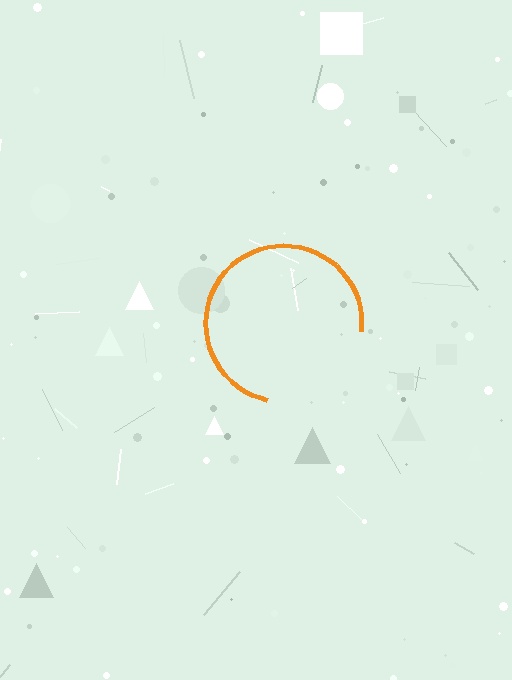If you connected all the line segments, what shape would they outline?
They would outline a circle.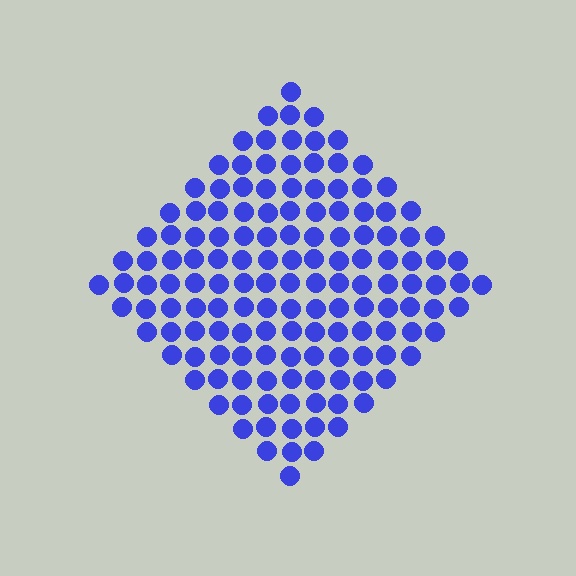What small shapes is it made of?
It is made of small circles.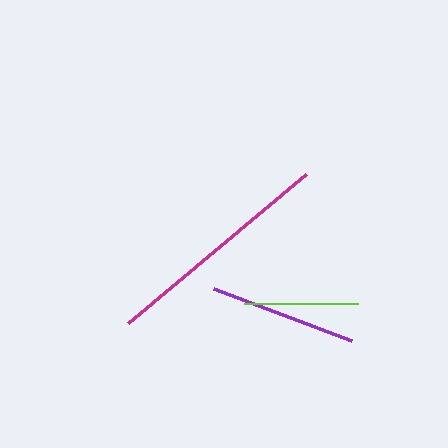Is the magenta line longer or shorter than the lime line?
The magenta line is longer than the lime line.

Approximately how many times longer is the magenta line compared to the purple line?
The magenta line is approximately 1.6 times the length of the purple line.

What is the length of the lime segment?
The lime segment is approximately 114 pixels long.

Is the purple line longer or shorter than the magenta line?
The magenta line is longer than the purple line.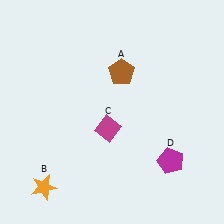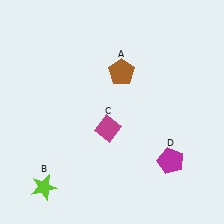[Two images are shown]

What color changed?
The star (B) changed from orange in Image 1 to lime in Image 2.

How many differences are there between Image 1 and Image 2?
There is 1 difference between the two images.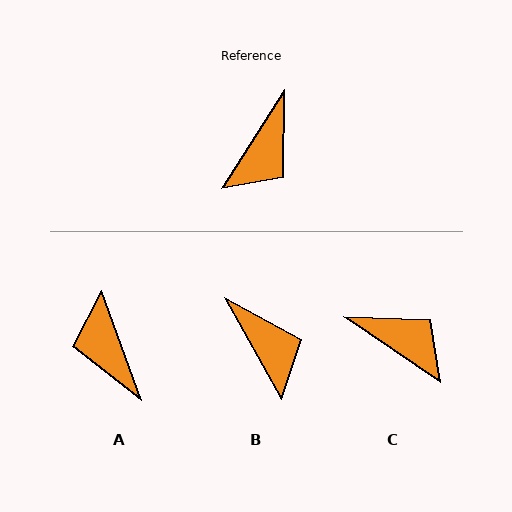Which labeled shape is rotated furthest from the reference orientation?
A, about 127 degrees away.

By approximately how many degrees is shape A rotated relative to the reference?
Approximately 127 degrees clockwise.